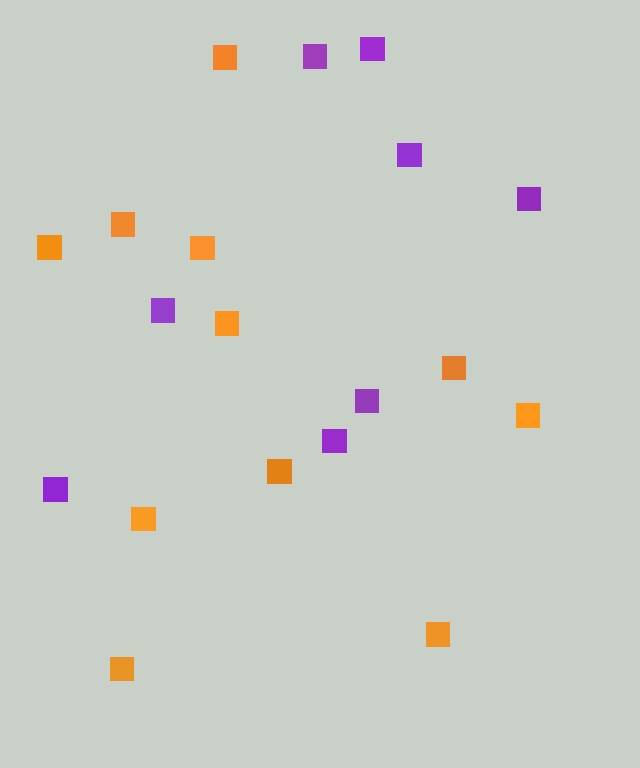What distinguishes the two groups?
There are 2 groups: one group of orange squares (11) and one group of purple squares (8).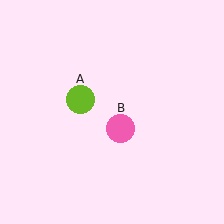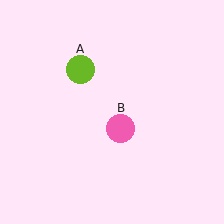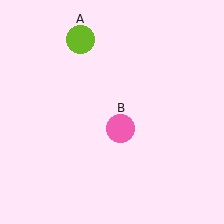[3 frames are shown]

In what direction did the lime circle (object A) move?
The lime circle (object A) moved up.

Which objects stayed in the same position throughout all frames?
Pink circle (object B) remained stationary.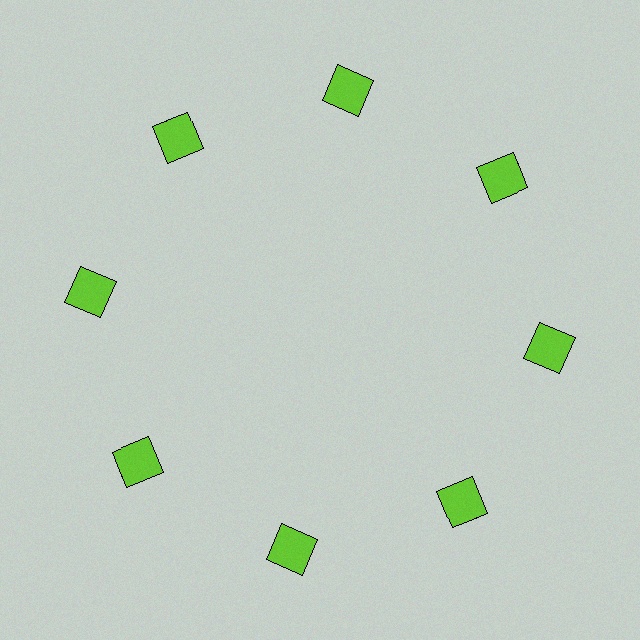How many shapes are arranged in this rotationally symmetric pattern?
There are 8 shapes, arranged in 8 groups of 1.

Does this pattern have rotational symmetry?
Yes, this pattern has 8-fold rotational symmetry. It looks the same after rotating 45 degrees around the center.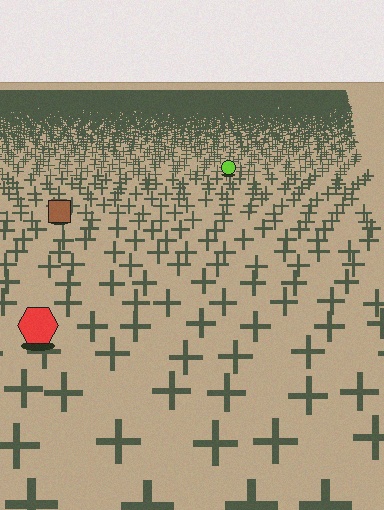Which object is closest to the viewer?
The red hexagon is closest. The texture marks near it are larger and more spread out.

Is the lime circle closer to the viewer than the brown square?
No. The brown square is closer — you can tell from the texture gradient: the ground texture is coarser near it.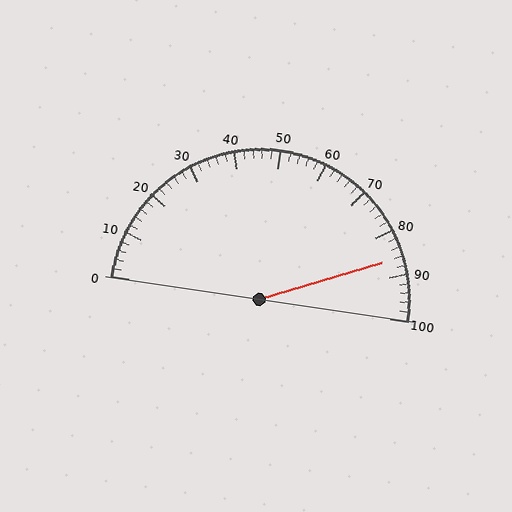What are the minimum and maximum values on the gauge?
The gauge ranges from 0 to 100.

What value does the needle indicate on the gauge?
The needle indicates approximately 86.